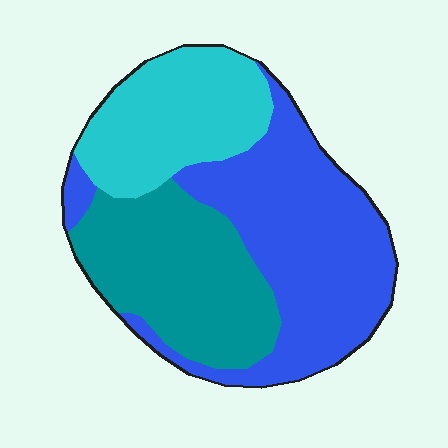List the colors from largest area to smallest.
From largest to smallest: blue, teal, cyan.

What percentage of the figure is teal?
Teal covers around 30% of the figure.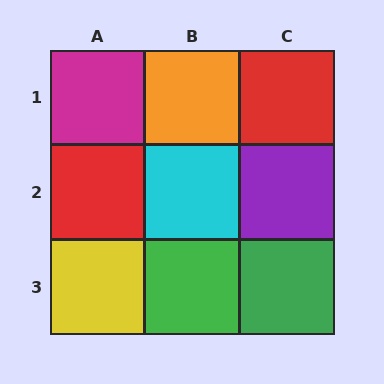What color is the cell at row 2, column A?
Red.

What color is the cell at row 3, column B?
Green.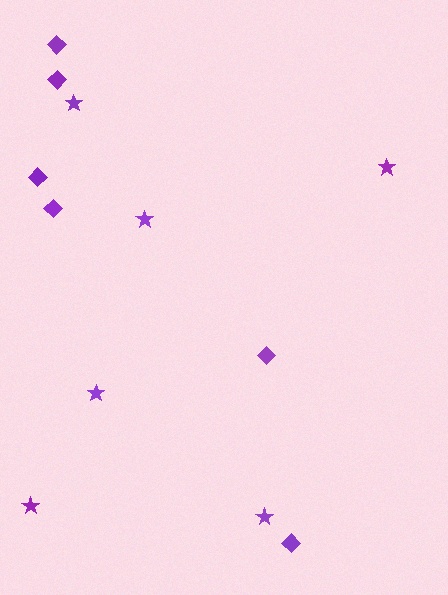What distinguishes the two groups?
There are 2 groups: one group of diamonds (6) and one group of stars (6).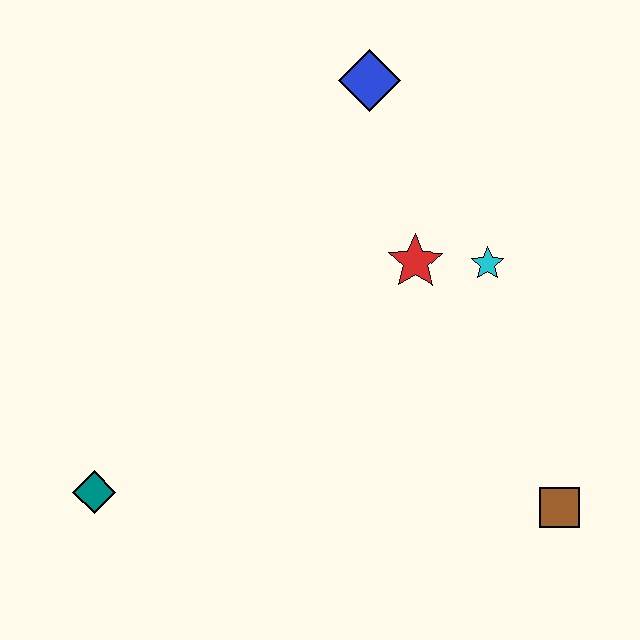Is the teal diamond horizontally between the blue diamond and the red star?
No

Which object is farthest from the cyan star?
The teal diamond is farthest from the cyan star.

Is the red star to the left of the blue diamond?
No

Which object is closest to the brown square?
The cyan star is closest to the brown square.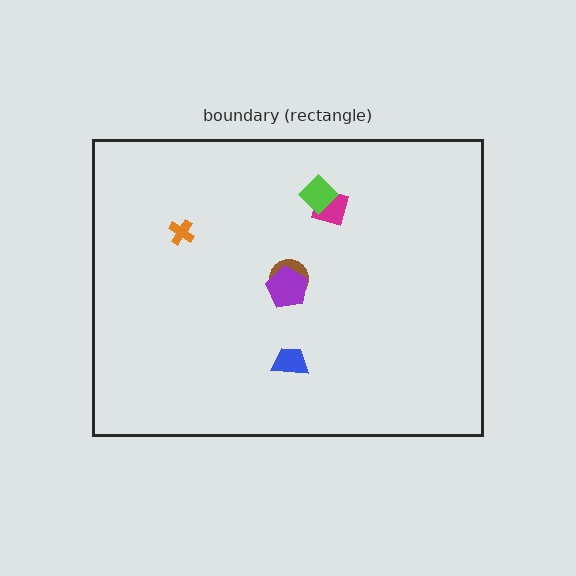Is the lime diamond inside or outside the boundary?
Inside.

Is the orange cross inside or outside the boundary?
Inside.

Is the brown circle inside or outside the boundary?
Inside.